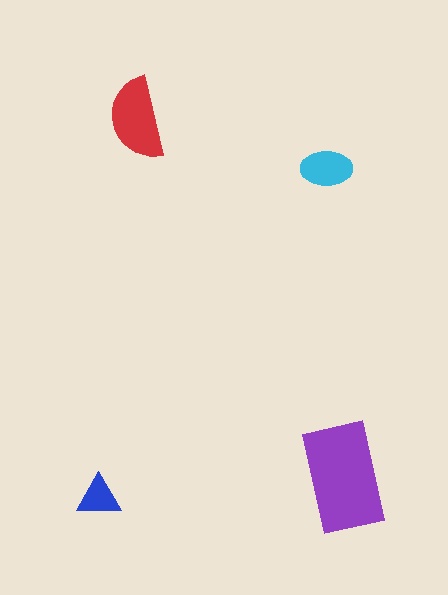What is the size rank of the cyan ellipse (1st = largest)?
3rd.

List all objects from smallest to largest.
The blue triangle, the cyan ellipse, the red semicircle, the purple rectangle.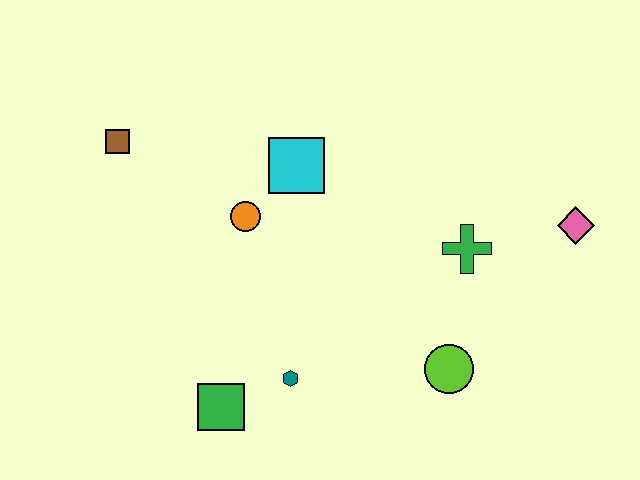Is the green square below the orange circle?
Yes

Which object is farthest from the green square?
The pink diamond is farthest from the green square.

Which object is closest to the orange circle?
The cyan square is closest to the orange circle.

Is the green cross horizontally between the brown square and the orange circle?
No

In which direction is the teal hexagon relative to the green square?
The teal hexagon is to the right of the green square.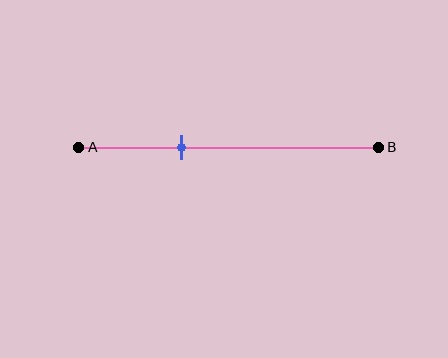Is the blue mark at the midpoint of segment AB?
No, the mark is at about 35% from A, not at the 50% midpoint.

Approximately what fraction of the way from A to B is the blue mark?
The blue mark is approximately 35% of the way from A to B.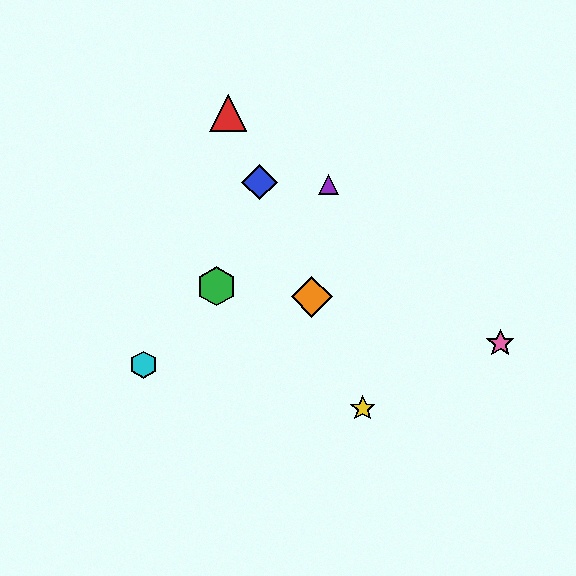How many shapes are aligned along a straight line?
4 shapes (the red triangle, the blue diamond, the yellow star, the orange diamond) are aligned along a straight line.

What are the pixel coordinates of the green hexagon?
The green hexagon is at (216, 286).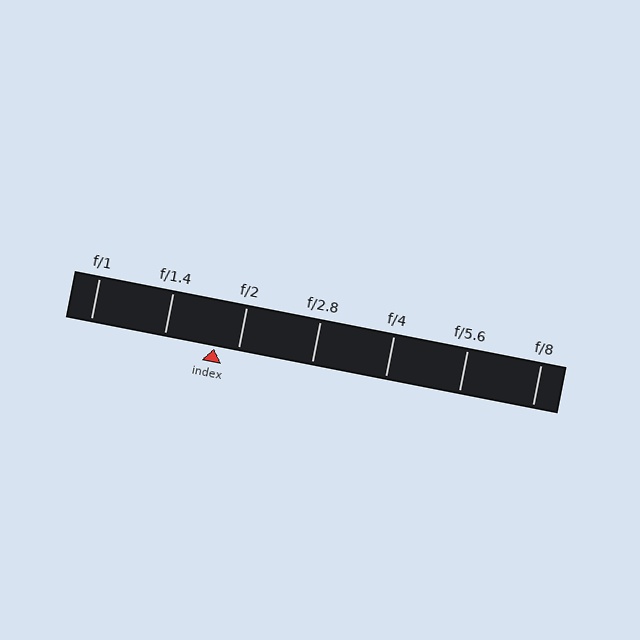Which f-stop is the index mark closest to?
The index mark is closest to f/2.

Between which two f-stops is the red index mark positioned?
The index mark is between f/1.4 and f/2.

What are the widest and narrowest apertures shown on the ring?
The widest aperture shown is f/1 and the narrowest is f/8.